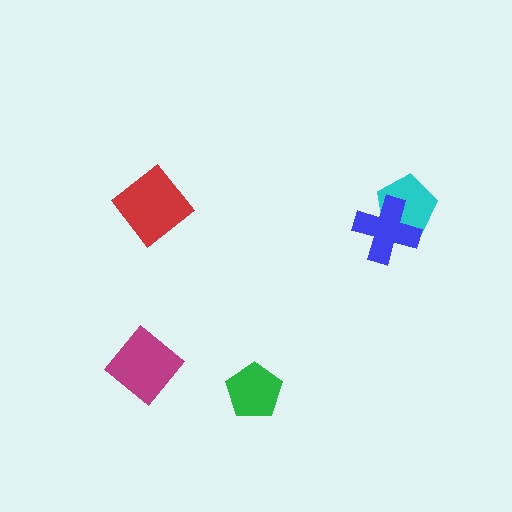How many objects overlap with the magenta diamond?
0 objects overlap with the magenta diamond.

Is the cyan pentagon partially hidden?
Yes, it is partially covered by another shape.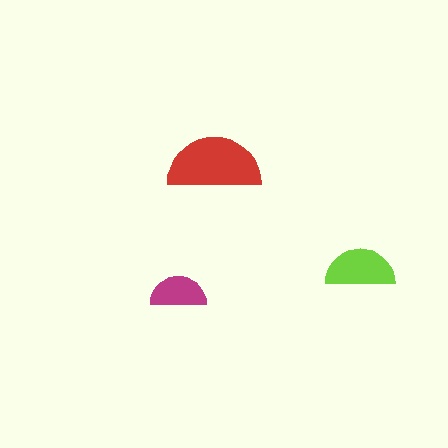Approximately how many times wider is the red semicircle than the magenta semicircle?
About 1.5 times wider.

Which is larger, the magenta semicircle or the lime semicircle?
The lime one.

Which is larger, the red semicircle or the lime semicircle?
The red one.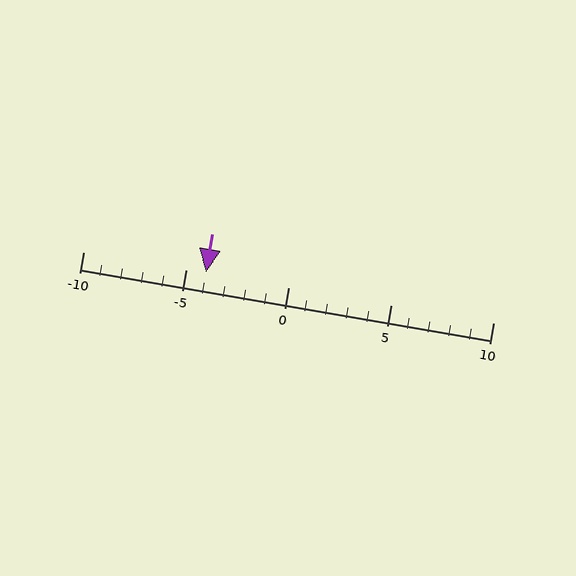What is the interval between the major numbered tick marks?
The major tick marks are spaced 5 units apart.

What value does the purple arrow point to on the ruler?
The purple arrow points to approximately -4.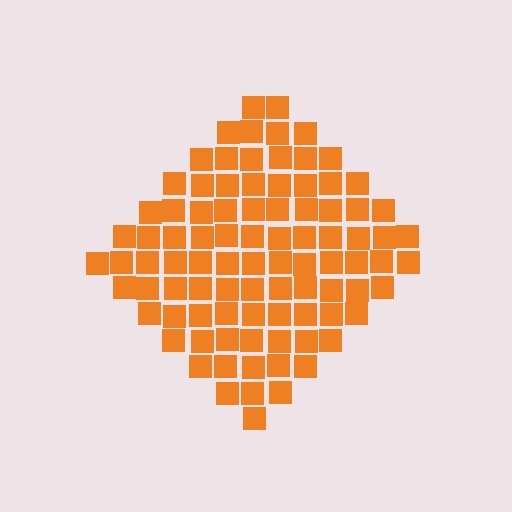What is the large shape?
The large shape is a diamond.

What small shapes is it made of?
It is made of small squares.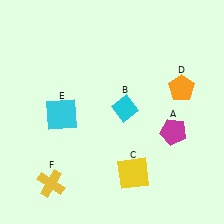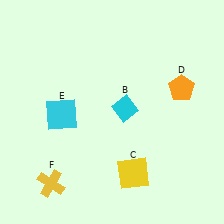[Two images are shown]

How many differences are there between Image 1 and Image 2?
There is 1 difference between the two images.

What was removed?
The magenta pentagon (A) was removed in Image 2.